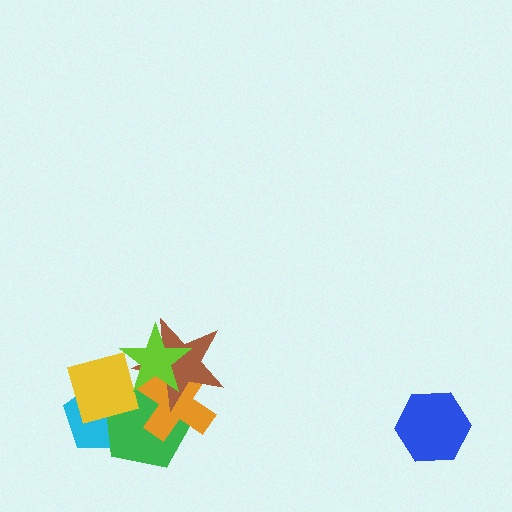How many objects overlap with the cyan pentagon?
2 objects overlap with the cyan pentagon.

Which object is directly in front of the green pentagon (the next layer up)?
The orange cross is directly in front of the green pentagon.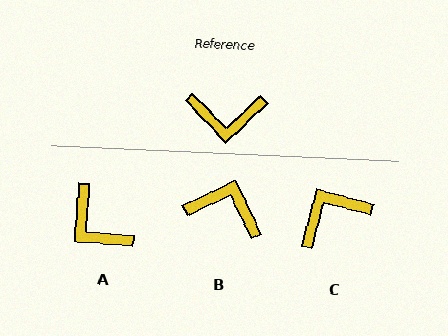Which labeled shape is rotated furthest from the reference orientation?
B, about 163 degrees away.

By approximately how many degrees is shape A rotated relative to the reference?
Approximately 47 degrees clockwise.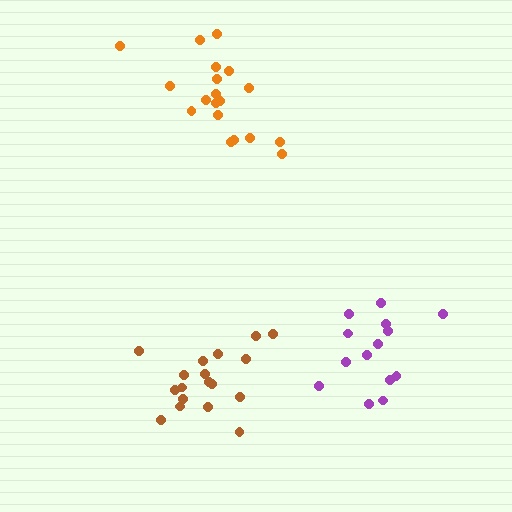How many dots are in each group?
Group 1: 14 dots, Group 2: 18 dots, Group 3: 19 dots (51 total).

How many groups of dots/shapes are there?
There are 3 groups.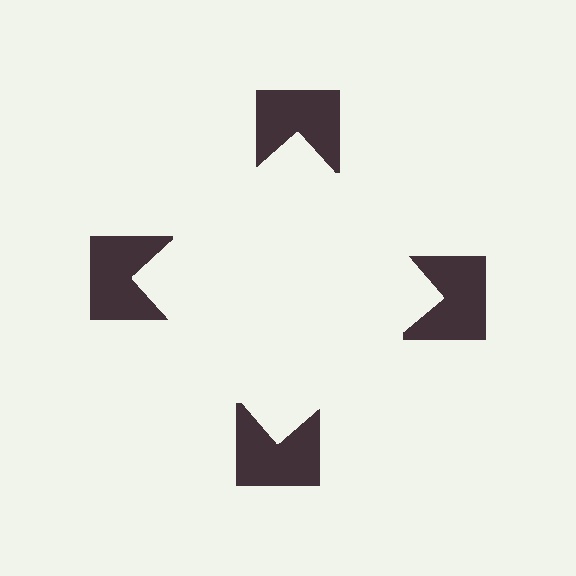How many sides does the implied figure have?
4 sides.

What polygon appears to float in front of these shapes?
An illusory square — its edges are inferred from the aligned wedge cuts in the notched squares, not physically drawn.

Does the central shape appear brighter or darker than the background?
It typically appears slightly brighter than the background, even though no actual brightness change is drawn.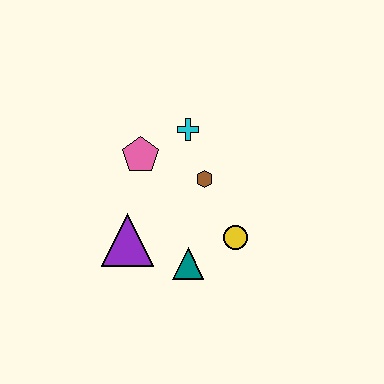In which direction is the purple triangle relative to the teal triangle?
The purple triangle is to the left of the teal triangle.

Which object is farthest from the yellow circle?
The pink pentagon is farthest from the yellow circle.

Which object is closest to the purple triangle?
The teal triangle is closest to the purple triangle.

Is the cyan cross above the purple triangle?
Yes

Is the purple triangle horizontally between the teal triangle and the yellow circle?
No